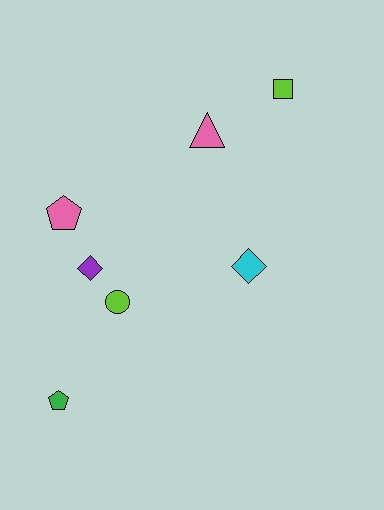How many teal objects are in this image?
There are no teal objects.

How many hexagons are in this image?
There are no hexagons.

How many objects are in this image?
There are 7 objects.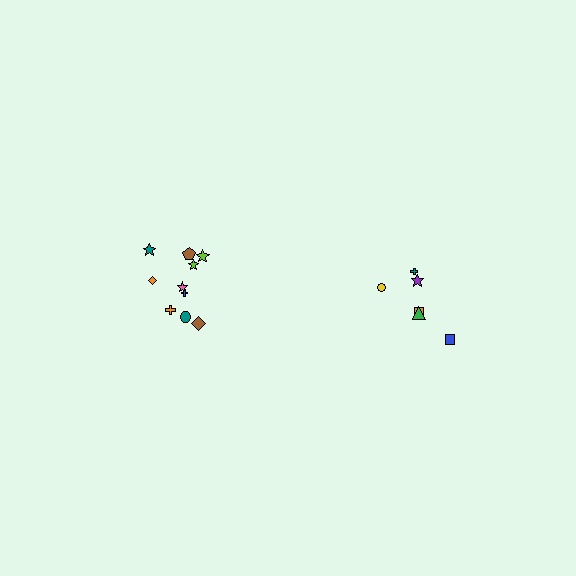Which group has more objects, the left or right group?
The left group.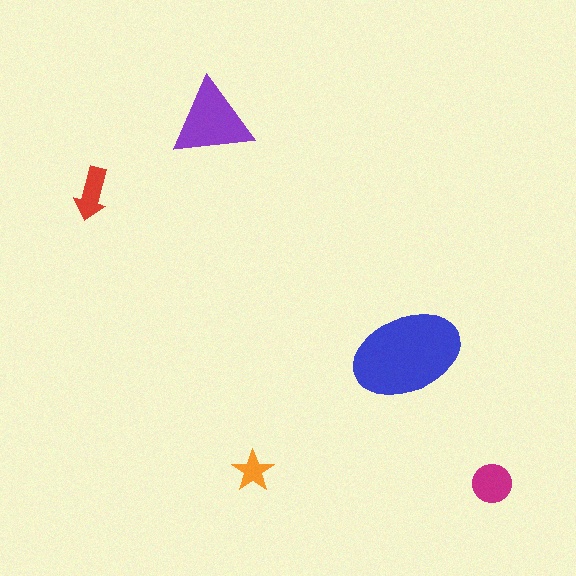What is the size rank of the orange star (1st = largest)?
5th.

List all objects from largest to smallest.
The blue ellipse, the purple triangle, the magenta circle, the red arrow, the orange star.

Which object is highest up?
The purple triangle is topmost.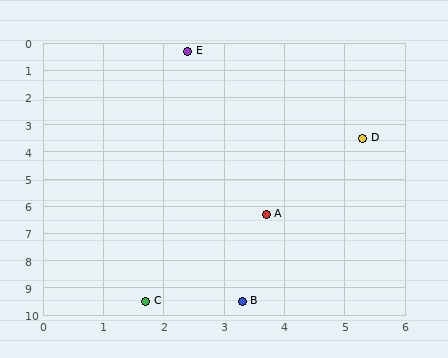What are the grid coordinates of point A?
Point A is at approximately (3.7, 6.3).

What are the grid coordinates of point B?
Point B is at approximately (3.3, 9.5).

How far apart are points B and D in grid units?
Points B and D are about 6.3 grid units apart.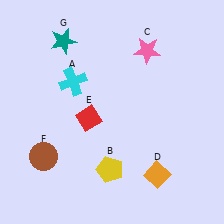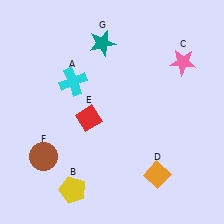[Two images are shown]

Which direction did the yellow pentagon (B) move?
The yellow pentagon (B) moved left.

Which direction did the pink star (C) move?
The pink star (C) moved right.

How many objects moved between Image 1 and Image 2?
3 objects moved between the two images.